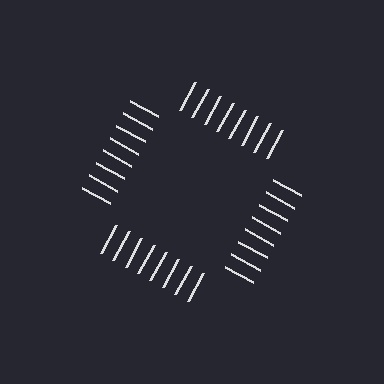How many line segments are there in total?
32 — 8 along each of the 4 edges.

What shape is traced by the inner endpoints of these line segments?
An illusory square — the line segments terminate on its edges but no continuous stroke is drawn.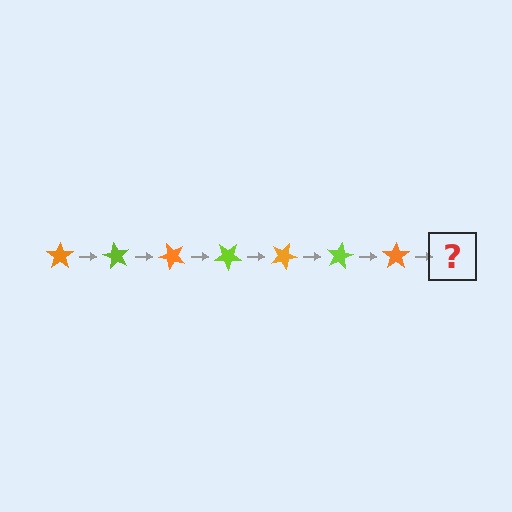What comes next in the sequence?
The next element should be a lime star, rotated 420 degrees from the start.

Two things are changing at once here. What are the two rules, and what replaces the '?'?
The two rules are that it rotates 60 degrees each step and the color cycles through orange and lime. The '?' should be a lime star, rotated 420 degrees from the start.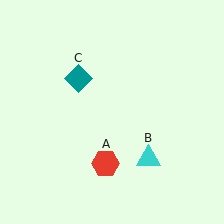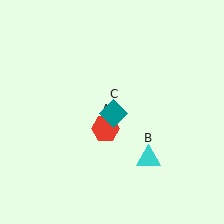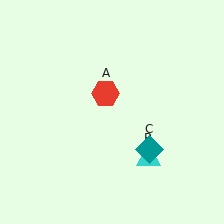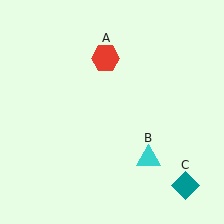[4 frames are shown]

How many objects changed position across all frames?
2 objects changed position: red hexagon (object A), teal diamond (object C).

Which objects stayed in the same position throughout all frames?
Cyan triangle (object B) remained stationary.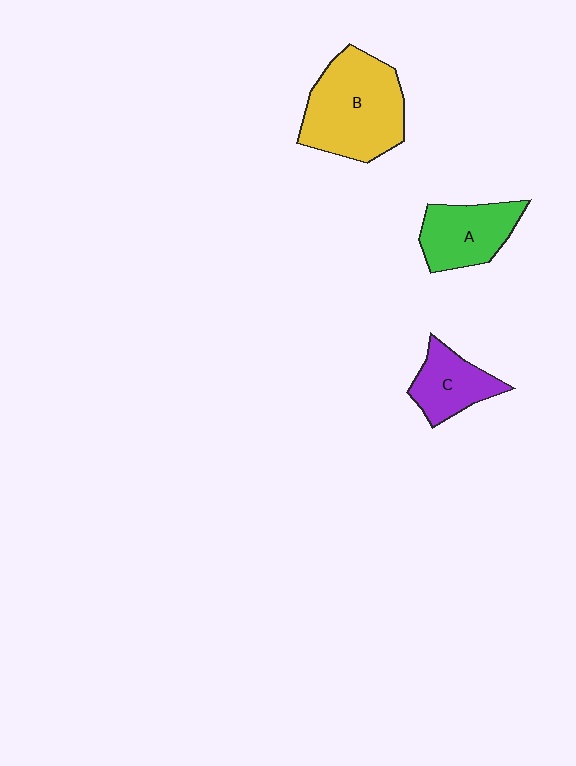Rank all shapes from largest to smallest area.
From largest to smallest: B (yellow), A (green), C (purple).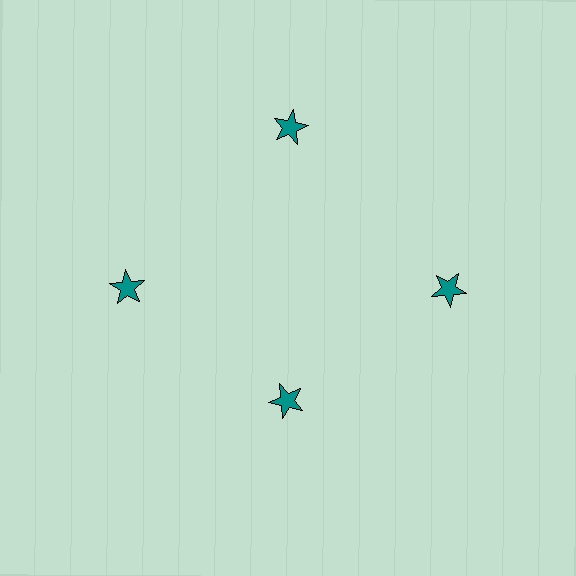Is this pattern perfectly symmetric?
No. The 4 teal stars are arranged in a ring, but one element near the 6 o'clock position is pulled inward toward the center, breaking the 4-fold rotational symmetry.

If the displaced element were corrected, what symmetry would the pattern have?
It would have 4-fold rotational symmetry — the pattern would map onto itself every 90 degrees.